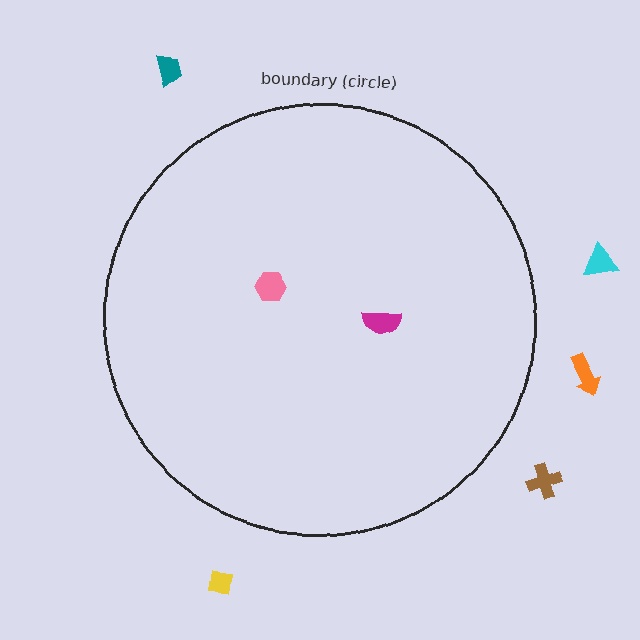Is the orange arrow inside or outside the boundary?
Outside.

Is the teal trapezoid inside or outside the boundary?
Outside.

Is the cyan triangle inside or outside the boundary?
Outside.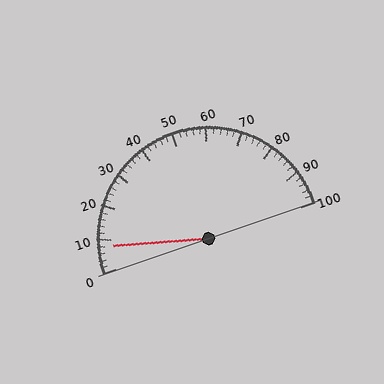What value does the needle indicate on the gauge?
The needle indicates approximately 8.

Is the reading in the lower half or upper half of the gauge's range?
The reading is in the lower half of the range (0 to 100).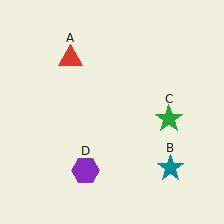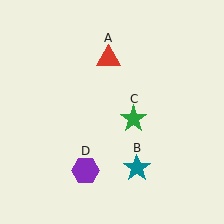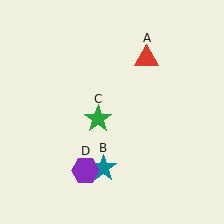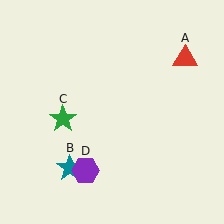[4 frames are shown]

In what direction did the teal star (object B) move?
The teal star (object B) moved left.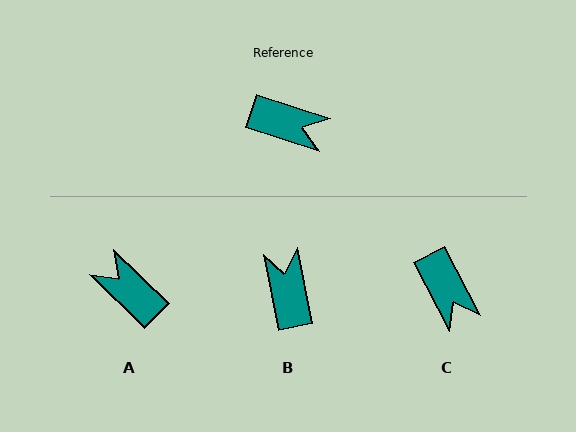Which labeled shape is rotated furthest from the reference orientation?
A, about 154 degrees away.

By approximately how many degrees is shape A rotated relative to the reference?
Approximately 154 degrees counter-clockwise.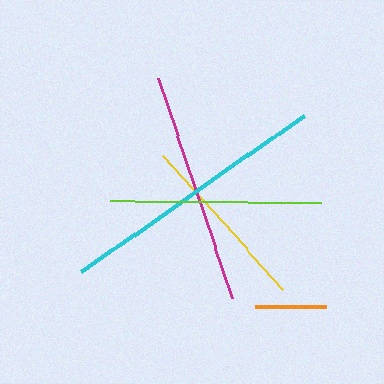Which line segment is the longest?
The cyan line is the longest at approximately 271 pixels.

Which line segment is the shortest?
The orange line is the shortest at approximately 71 pixels.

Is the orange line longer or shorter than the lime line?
The lime line is longer than the orange line.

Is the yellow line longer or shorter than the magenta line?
The magenta line is longer than the yellow line.